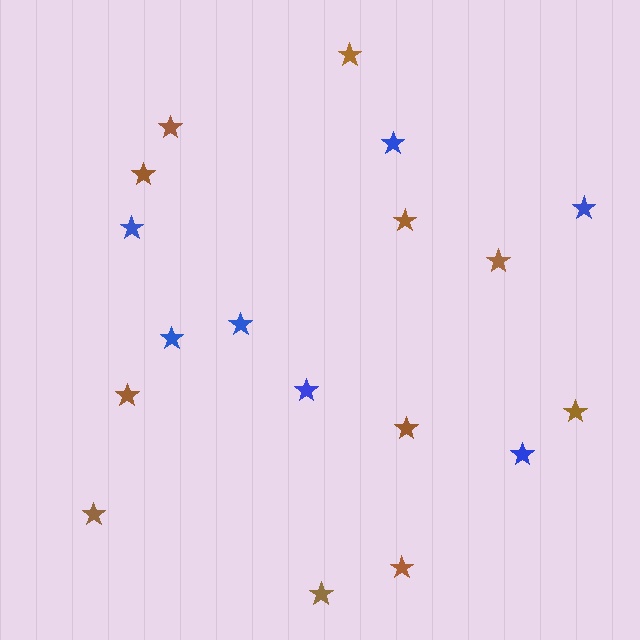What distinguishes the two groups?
There are 2 groups: one group of brown stars (11) and one group of blue stars (7).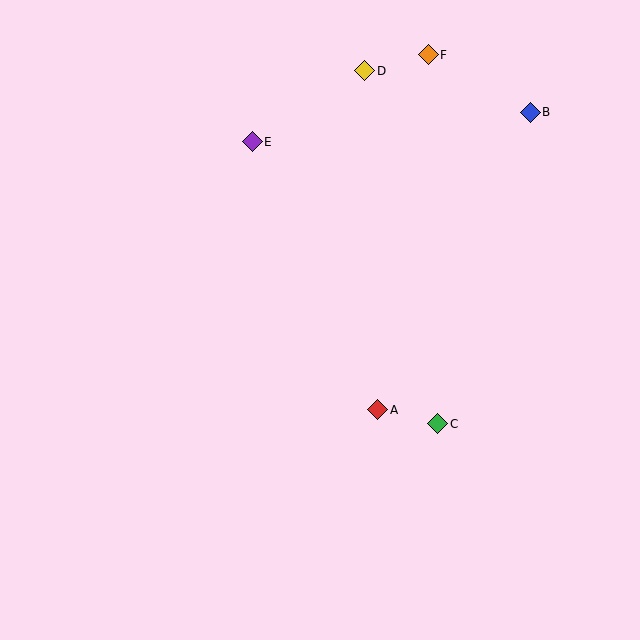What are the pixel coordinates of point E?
Point E is at (252, 142).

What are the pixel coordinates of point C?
Point C is at (438, 424).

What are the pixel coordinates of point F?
Point F is at (428, 55).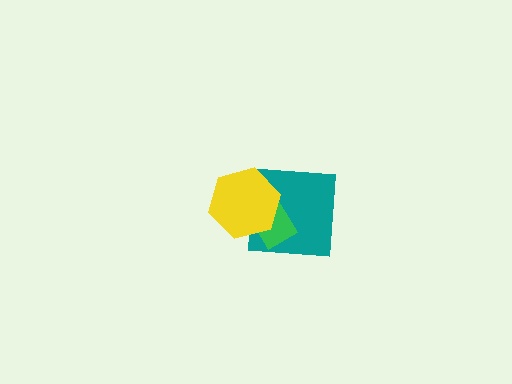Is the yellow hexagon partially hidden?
No, no other shape covers it.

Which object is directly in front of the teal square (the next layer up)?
The green rectangle is directly in front of the teal square.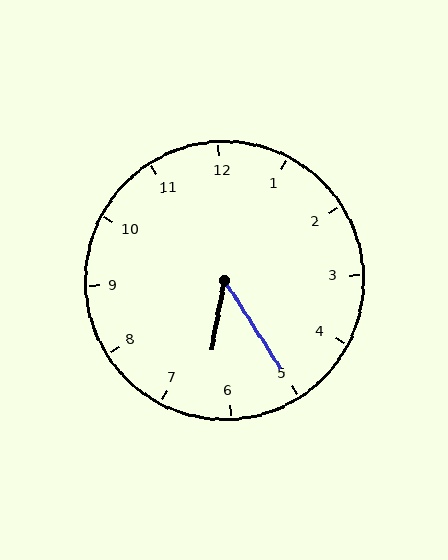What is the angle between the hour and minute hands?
Approximately 42 degrees.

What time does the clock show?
6:25.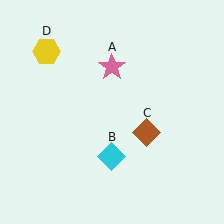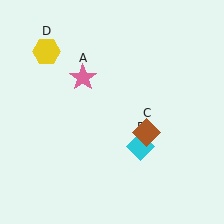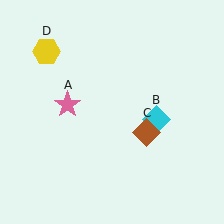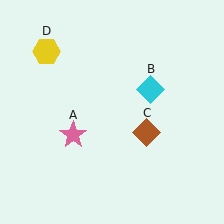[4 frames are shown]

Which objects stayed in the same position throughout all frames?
Brown diamond (object C) and yellow hexagon (object D) remained stationary.